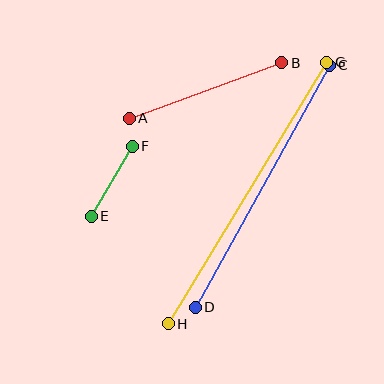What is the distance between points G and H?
The distance is approximately 305 pixels.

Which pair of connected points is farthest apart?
Points G and H are farthest apart.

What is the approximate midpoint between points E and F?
The midpoint is at approximately (112, 181) pixels.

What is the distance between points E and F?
The distance is approximately 81 pixels.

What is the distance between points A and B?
The distance is approximately 162 pixels.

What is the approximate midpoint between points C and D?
The midpoint is at approximately (262, 186) pixels.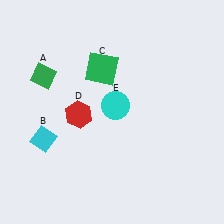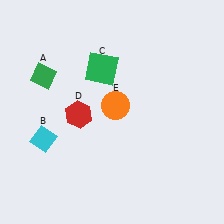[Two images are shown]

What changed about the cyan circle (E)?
In Image 1, E is cyan. In Image 2, it changed to orange.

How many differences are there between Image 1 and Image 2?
There is 1 difference between the two images.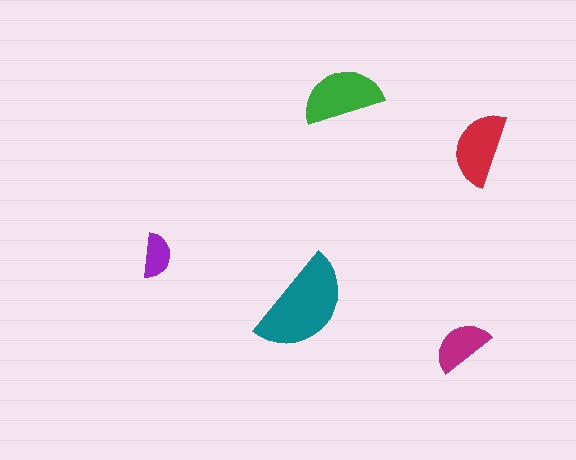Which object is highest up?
The green semicircle is topmost.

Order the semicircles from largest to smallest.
the teal one, the green one, the red one, the magenta one, the purple one.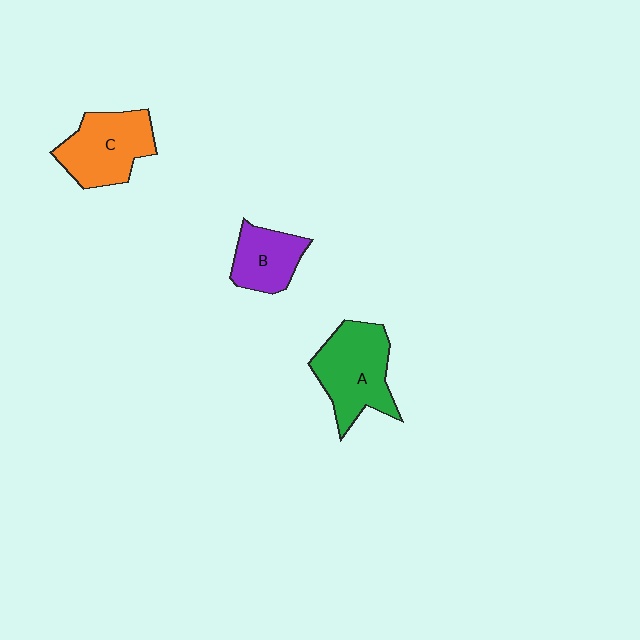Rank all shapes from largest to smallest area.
From largest to smallest: A (green), C (orange), B (purple).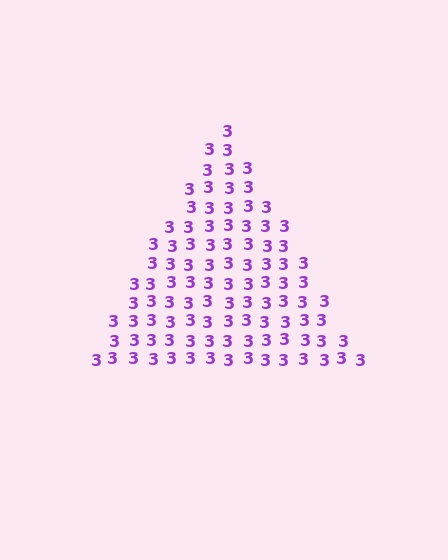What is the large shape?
The large shape is a triangle.